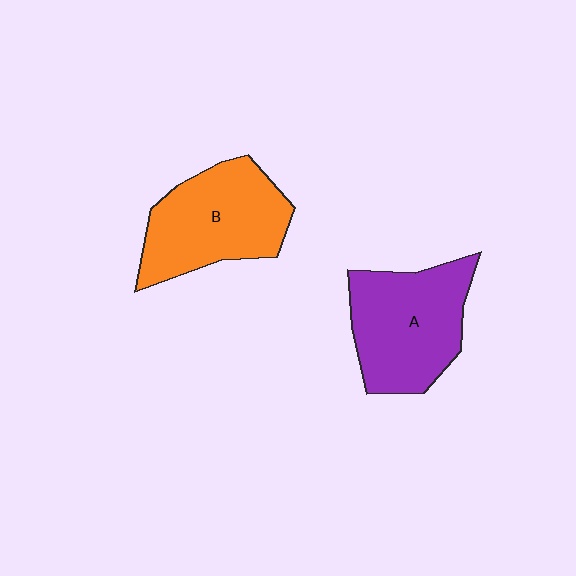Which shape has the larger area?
Shape A (purple).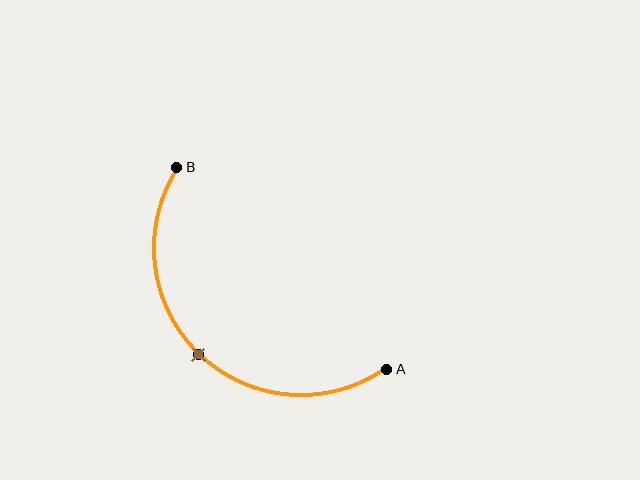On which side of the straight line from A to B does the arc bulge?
The arc bulges below and to the left of the straight line connecting A and B.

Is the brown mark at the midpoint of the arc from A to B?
Yes. The brown mark lies on the arc at equal arc-length from both A and B — it is the arc midpoint.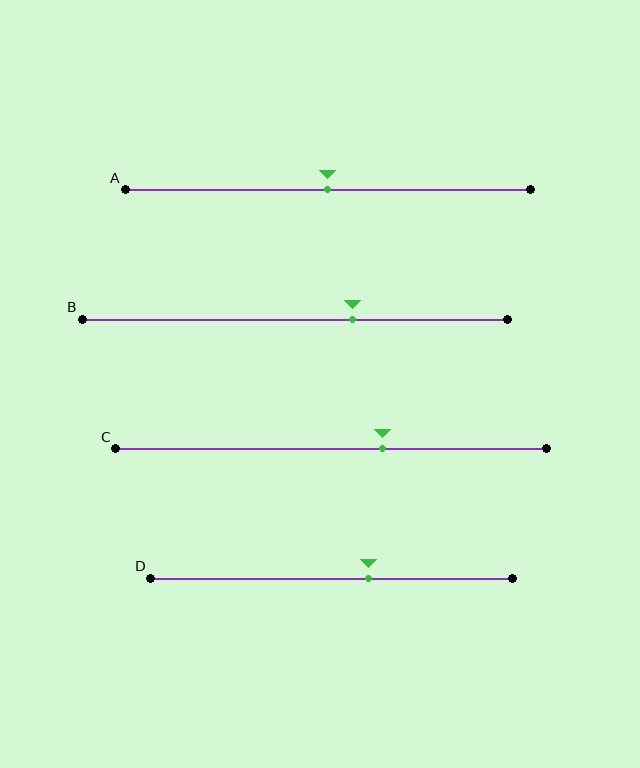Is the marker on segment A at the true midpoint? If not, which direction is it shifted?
Yes, the marker on segment A is at the true midpoint.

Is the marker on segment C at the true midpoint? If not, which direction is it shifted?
No, the marker on segment C is shifted to the right by about 12% of the segment length.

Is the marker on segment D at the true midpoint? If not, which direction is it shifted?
No, the marker on segment D is shifted to the right by about 10% of the segment length.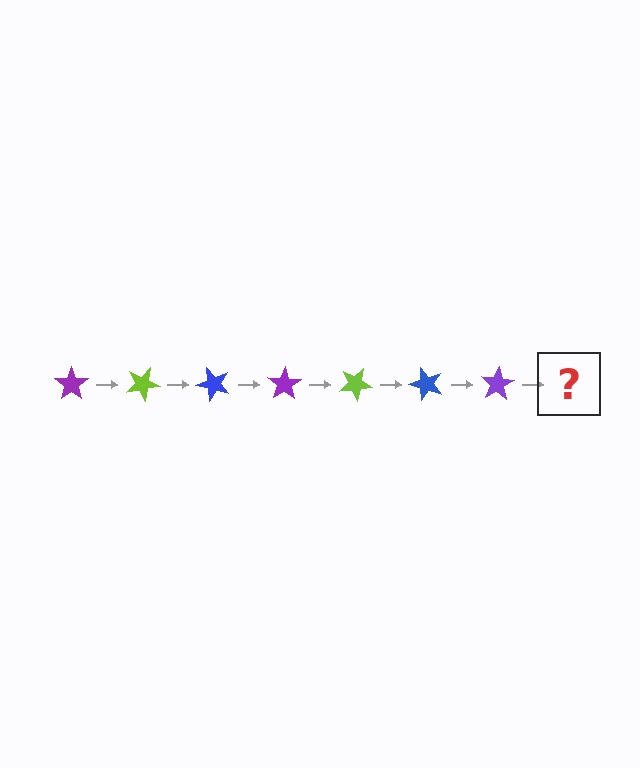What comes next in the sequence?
The next element should be a lime star, rotated 175 degrees from the start.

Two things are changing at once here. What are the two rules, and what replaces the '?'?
The two rules are that it rotates 25 degrees each step and the color cycles through purple, lime, and blue. The '?' should be a lime star, rotated 175 degrees from the start.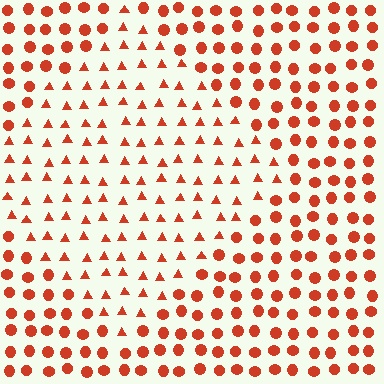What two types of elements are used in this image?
The image uses triangles inside the diamond region and circles outside it.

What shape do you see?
I see a diamond.